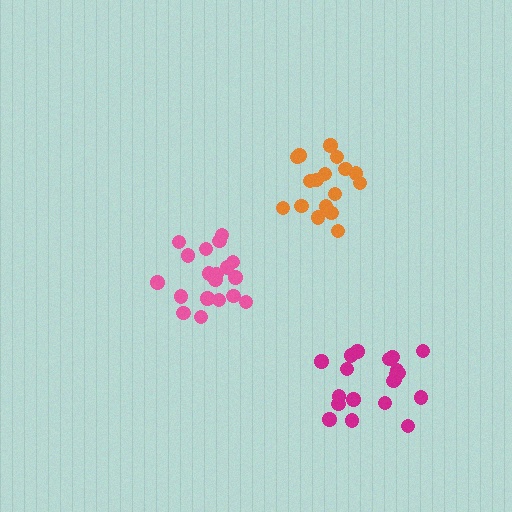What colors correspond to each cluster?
The clusters are colored: orange, pink, magenta.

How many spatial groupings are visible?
There are 3 spatial groupings.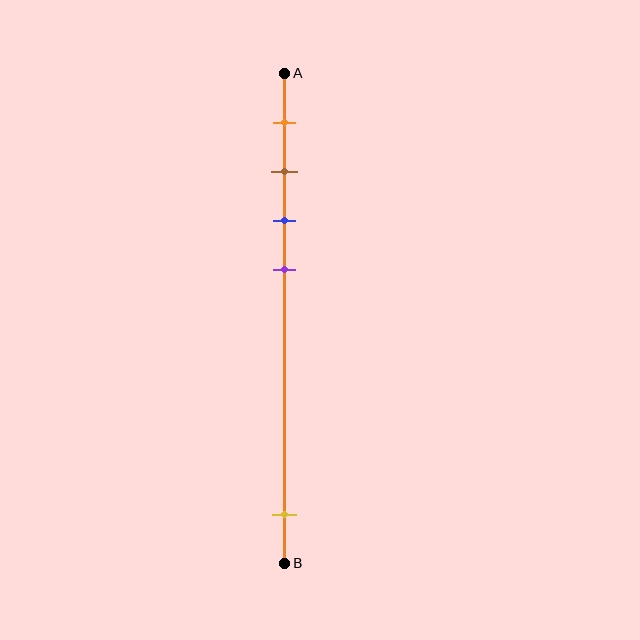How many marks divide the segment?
There are 5 marks dividing the segment.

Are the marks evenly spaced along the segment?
No, the marks are not evenly spaced.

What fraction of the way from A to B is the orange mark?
The orange mark is approximately 10% (0.1) of the way from A to B.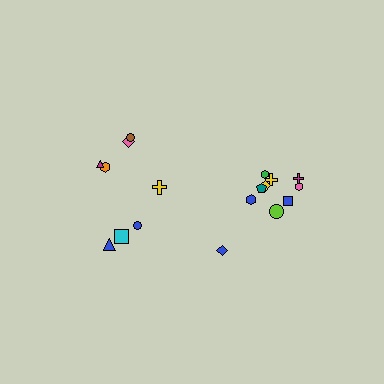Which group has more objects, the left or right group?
The right group.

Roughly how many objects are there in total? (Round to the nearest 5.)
Roughly 20 objects in total.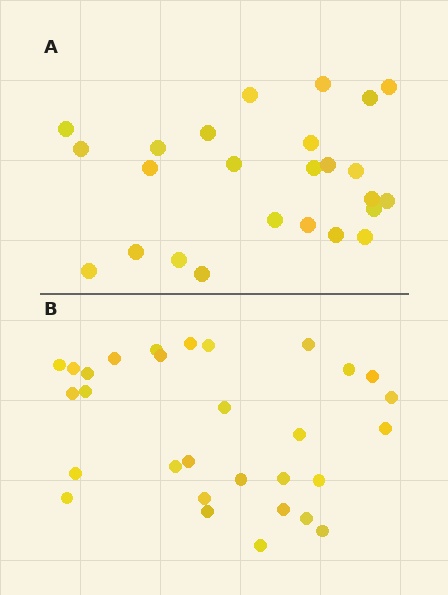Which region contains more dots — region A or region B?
Region B (the bottom region) has more dots.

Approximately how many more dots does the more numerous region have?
Region B has about 5 more dots than region A.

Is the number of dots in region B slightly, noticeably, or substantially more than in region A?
Region B has only slightly more — the two regions are fairly close. The ratio is roughly 1.2 to 1.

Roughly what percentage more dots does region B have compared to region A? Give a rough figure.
About 20% more.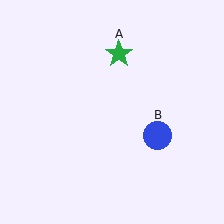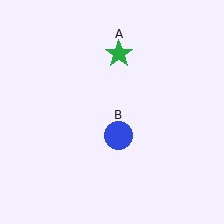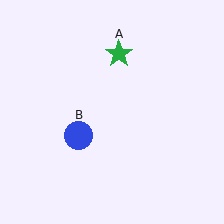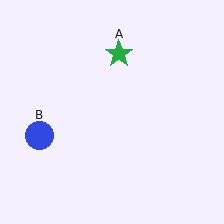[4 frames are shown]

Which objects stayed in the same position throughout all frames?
Green star (object A) remained stationary.